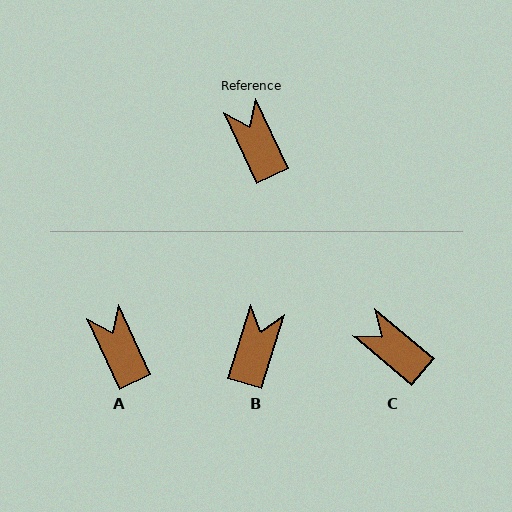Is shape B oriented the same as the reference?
No, it is off by about 42 degrees.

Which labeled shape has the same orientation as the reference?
A.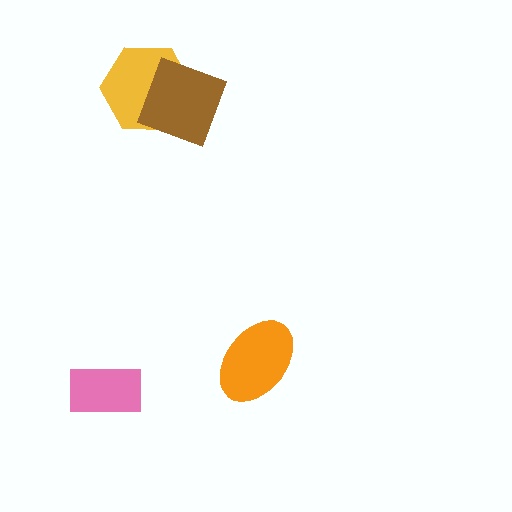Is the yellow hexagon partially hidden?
Yes, it is partially covered by another shape.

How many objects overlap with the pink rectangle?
0 objects overlap with the pink rectangle.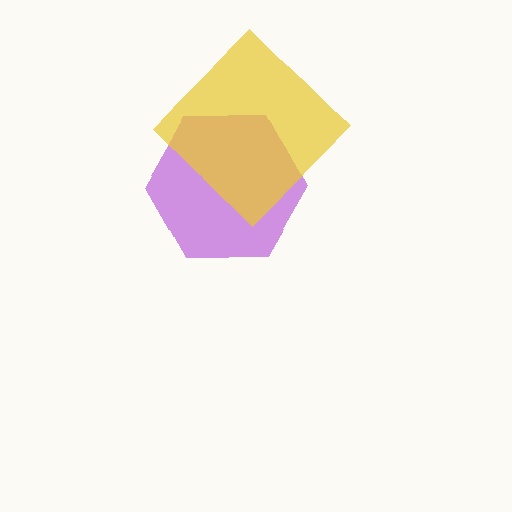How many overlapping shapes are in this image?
There are 2 overlapping shapes in the image.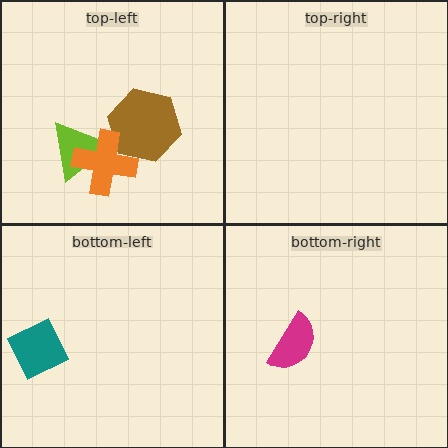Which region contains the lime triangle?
The top-left region.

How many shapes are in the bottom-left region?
1.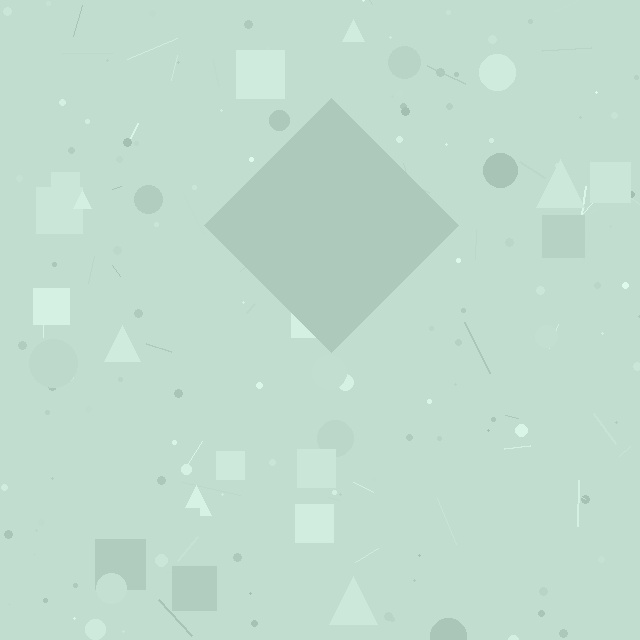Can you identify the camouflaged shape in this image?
The camouflaged shape is a diamond.